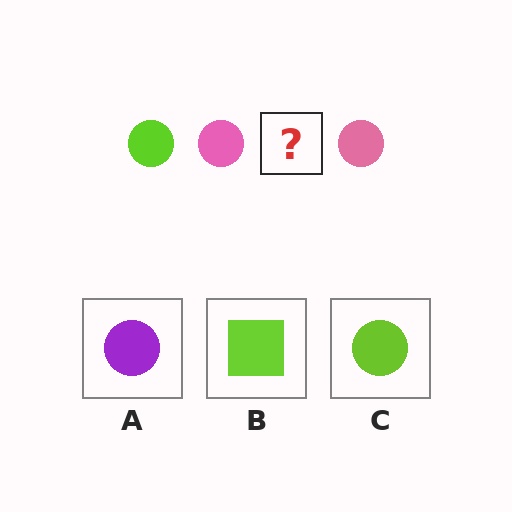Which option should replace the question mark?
Option C.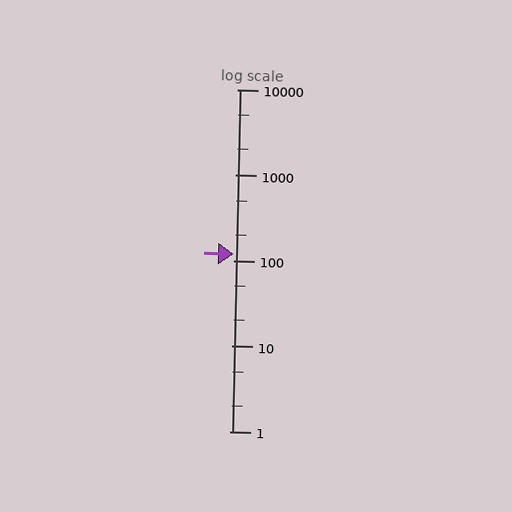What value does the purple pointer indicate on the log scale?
The pointer indicates approximately 120.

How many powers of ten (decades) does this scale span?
The scale spans 4 decades, from 1 to 10000.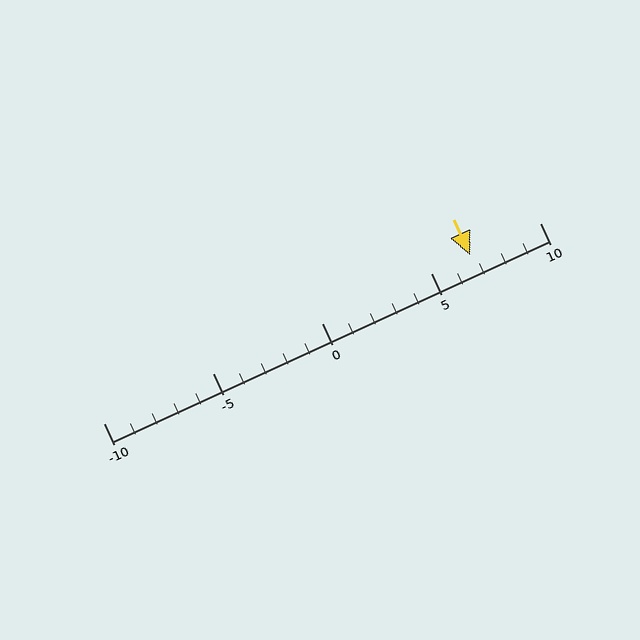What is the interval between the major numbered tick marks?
The major tick marks are spaced 5 units apart.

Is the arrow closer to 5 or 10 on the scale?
The arrow is closer to 5.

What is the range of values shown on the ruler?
The ruler shows values from -10 to 10.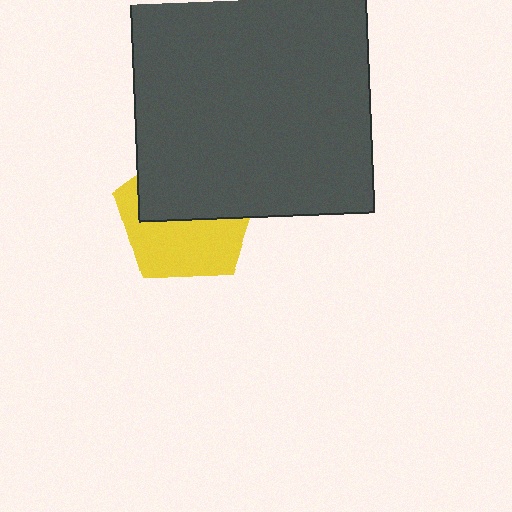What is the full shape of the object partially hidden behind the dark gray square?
The partially hidden object is a yellow pentagon.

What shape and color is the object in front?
The object in front is a dark gray square.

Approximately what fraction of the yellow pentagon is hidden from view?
Roughly 51% of the yellow pentagon is hidden behind the dark gray square.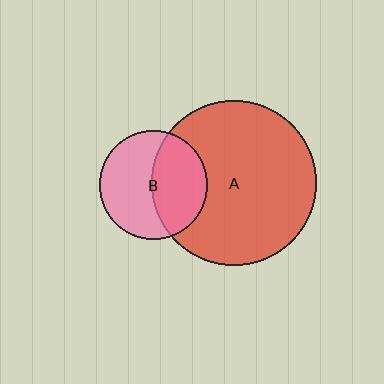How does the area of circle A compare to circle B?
Approximately 2.3 times.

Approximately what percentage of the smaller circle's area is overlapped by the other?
Approximately 45%.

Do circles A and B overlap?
Yes.